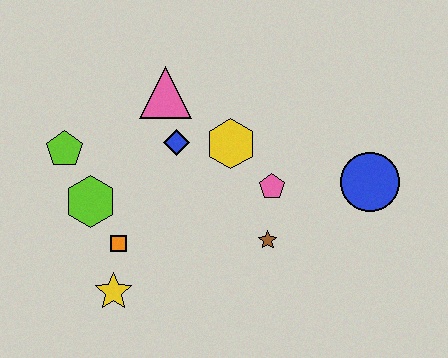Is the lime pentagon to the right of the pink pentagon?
No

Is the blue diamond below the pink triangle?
Yes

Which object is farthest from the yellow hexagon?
The yellow star is farthest from the yellow hexagon.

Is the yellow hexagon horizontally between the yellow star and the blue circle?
Yes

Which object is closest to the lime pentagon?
The lime hexagon is closest to the lime pentagon.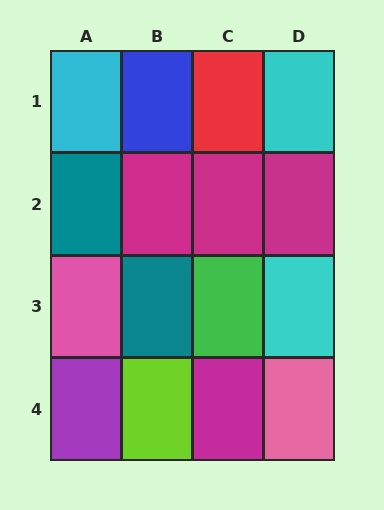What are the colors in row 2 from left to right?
Teal, magenta, magenta, magenta.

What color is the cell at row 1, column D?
Cyan.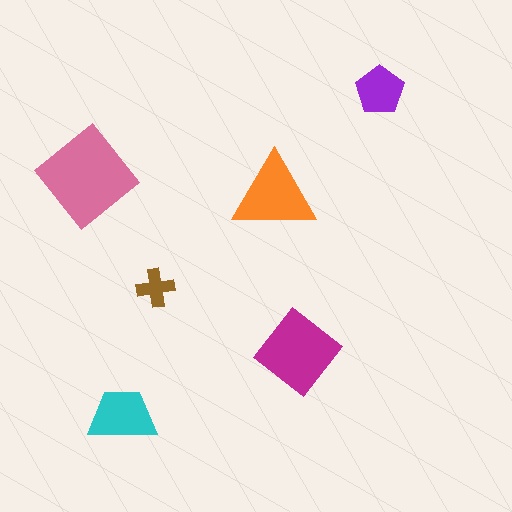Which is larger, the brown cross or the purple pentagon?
The purple pentagon.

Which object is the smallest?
The brown cross.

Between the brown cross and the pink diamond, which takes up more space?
The pink diamond.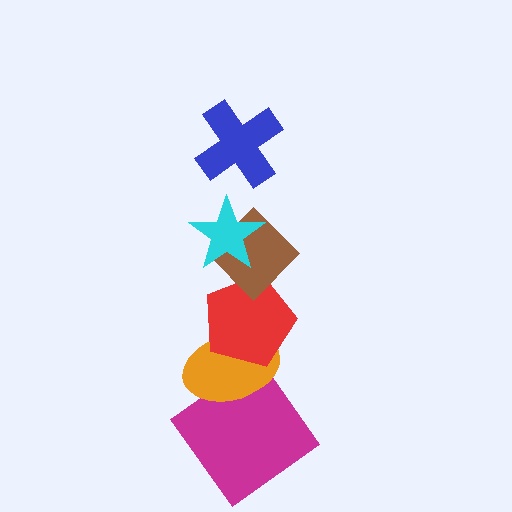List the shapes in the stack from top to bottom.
From top to bottom: the blue cross, the cyan star, the brown diamond, the red pentagon, the orange ellipse, the magenta diamond.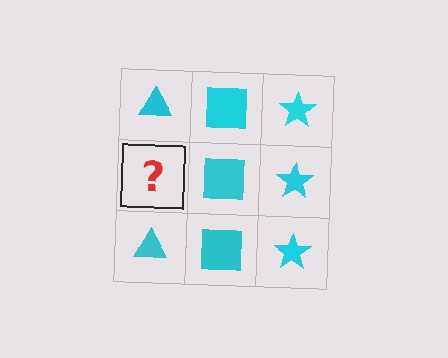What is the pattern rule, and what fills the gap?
The rule is that each column has a consistent shape. The gap should be filled with a cyan triangle.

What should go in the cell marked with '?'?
The missing cell should contain a cyan triangle.